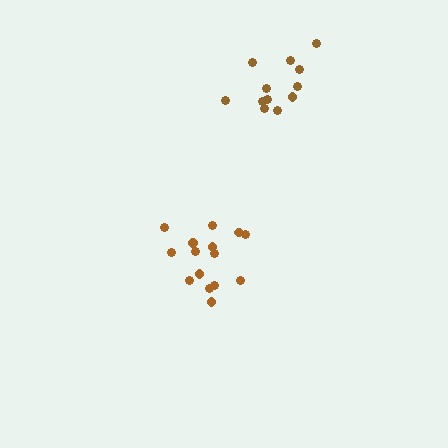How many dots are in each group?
Group 1: 15 dots, Group 2: 12 dots (27 total).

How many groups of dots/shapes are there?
There are 2 groups.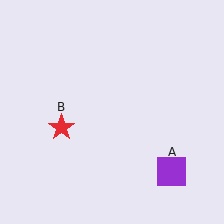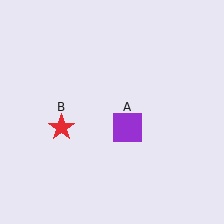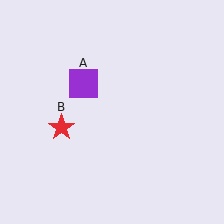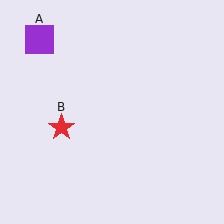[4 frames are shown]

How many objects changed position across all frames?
1 object changed position: purple square (object A).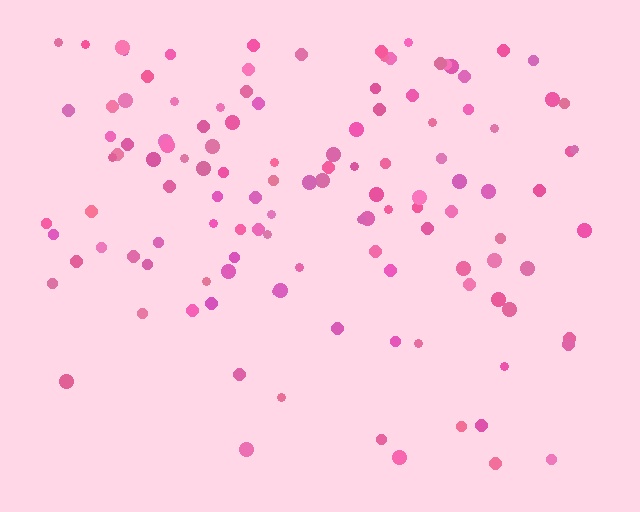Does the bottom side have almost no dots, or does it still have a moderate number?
Still a moderate number, just noticeably fewer than the top.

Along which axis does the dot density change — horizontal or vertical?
Vertical.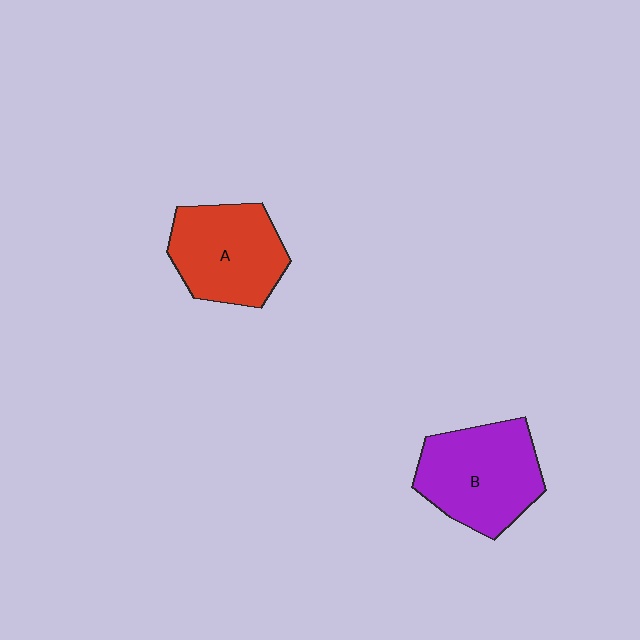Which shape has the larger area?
Shape B (purple).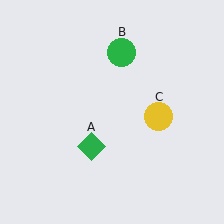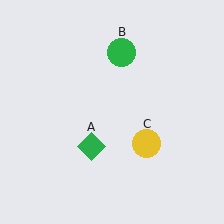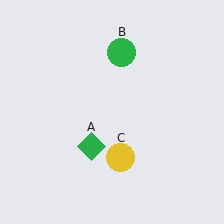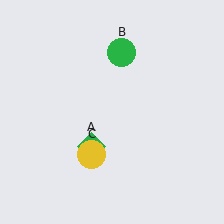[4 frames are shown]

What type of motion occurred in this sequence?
The yellow circle (object C) rotated clockwise around the center of the scene.